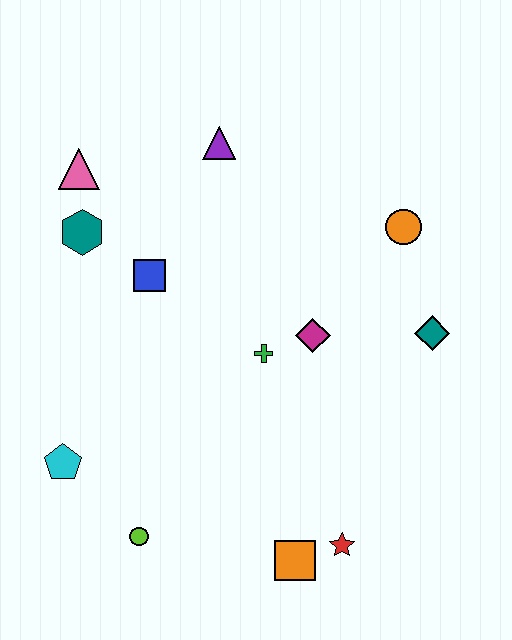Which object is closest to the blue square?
The teal hexagon is closest to the blue square.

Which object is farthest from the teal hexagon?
The red star is farthest from the teal hexagon.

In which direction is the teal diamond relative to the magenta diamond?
The teal diamond is to the right of the magenta diamond.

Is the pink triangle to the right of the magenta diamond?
No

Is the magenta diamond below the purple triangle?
Yes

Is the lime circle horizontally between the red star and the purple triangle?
No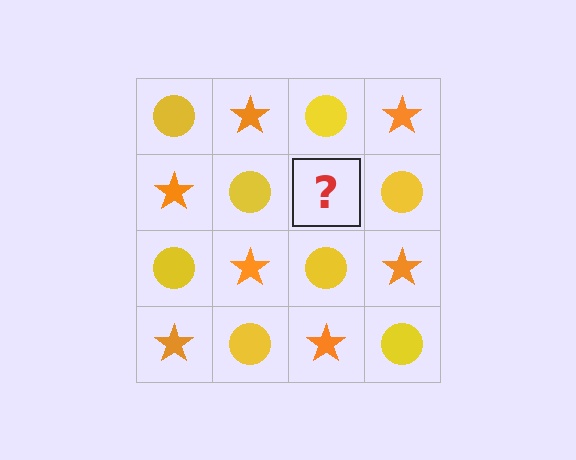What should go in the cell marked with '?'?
The missing cell should contain an orange star.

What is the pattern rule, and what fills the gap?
The rule is that it alternates yellow circle and orange star in a checkerboard pattern. The gap should be filled with an orange star.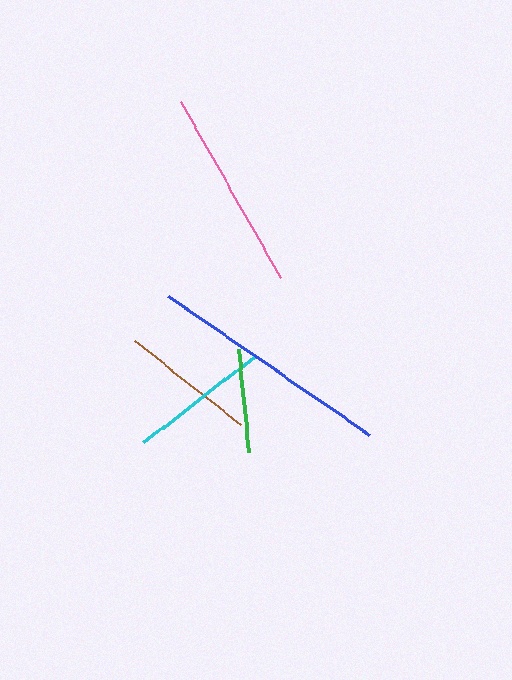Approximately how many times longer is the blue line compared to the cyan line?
The blue line is approximately 1.8 times the length of the cyan line.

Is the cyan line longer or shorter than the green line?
The cyan line is longer than the green line.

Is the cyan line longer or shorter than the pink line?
The pink line is longer than the cyan line.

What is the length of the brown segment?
The brown segment is approximately 135 pixels long.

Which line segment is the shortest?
The green line is the shortest at approximately 103 pixels.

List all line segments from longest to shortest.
From longest to shortest: blue, pink, cyan, brown, green.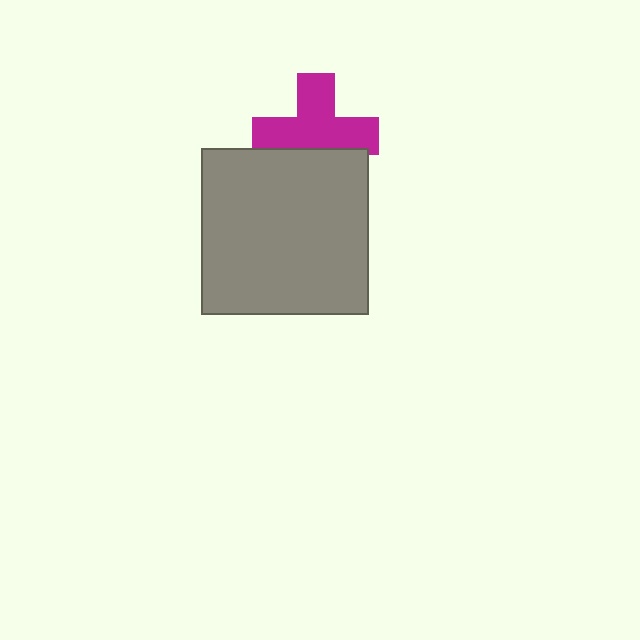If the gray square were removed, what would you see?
You would see the complete magenta cross.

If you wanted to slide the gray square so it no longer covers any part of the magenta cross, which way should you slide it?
Slide it down — that is the most direct way to separate the two shapes.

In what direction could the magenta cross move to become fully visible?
The magenta cross could move up. That would shift it out from behind the gray square entirely.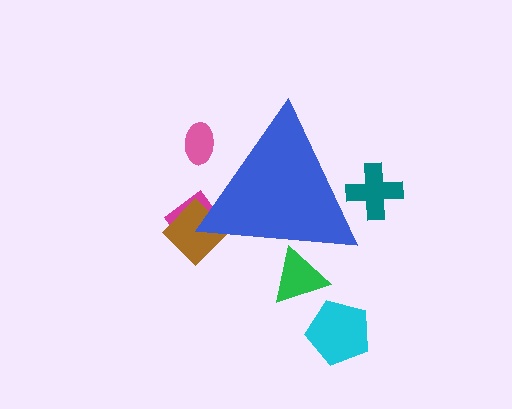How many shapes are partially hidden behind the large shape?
5 shapes are partially hidden.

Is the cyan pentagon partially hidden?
No, the cyan pentagon is fully visible.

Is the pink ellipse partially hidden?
Yes, the pink ellipse is partially hidden behind the blue triangle.